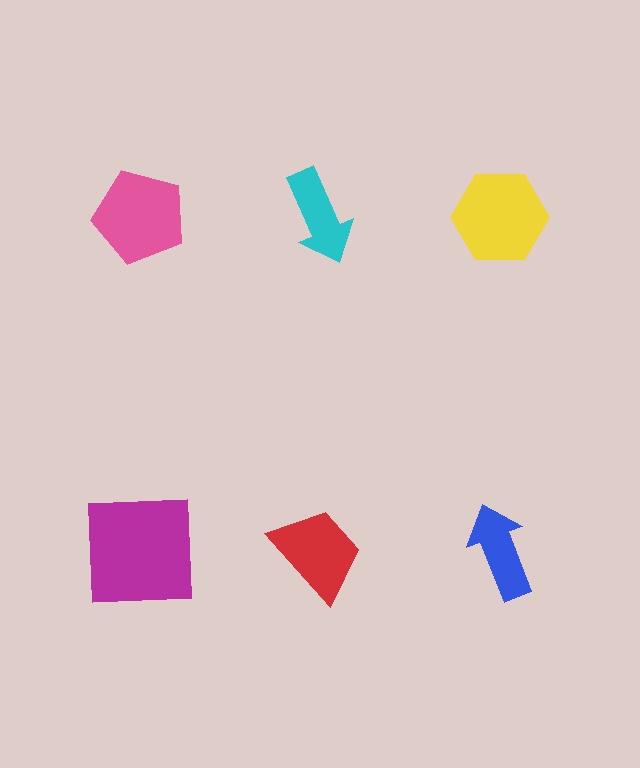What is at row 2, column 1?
A magenta square.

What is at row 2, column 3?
A blue arrow.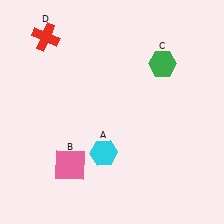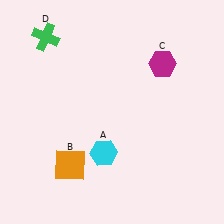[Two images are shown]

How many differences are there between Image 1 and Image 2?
There are 3 differences between the two images.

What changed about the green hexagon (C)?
In Image 1, C is green. In Image 2, it changed to magenta.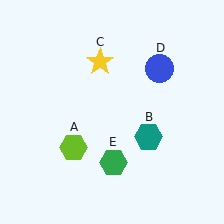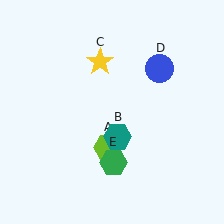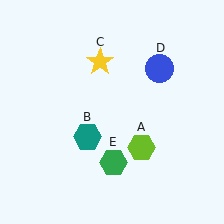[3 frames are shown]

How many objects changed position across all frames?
2 objects changed position: lime hexagon (object A), teal hexagon (object B).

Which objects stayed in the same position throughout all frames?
Yellow star (object C) and blue circle (object D) and green hexagon (object E) remained stationary.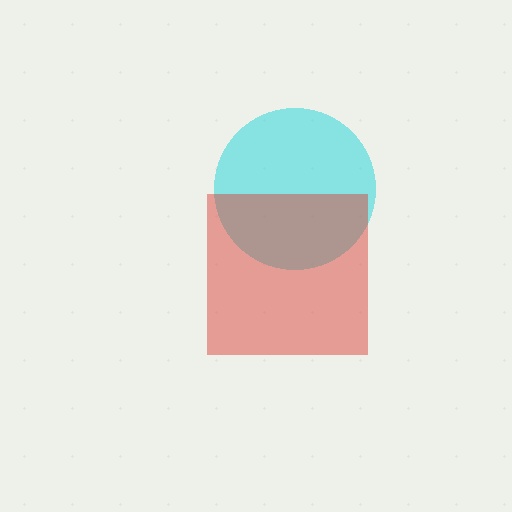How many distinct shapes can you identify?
There are 2 distinct shapes: a cyan circle, a red square.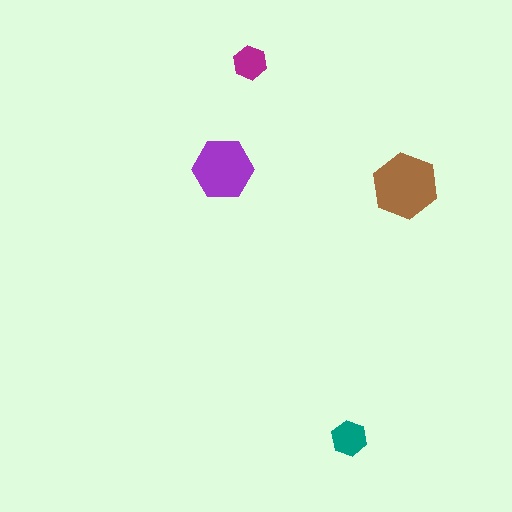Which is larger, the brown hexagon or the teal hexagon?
The brown one.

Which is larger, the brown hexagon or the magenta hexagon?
The brown one.